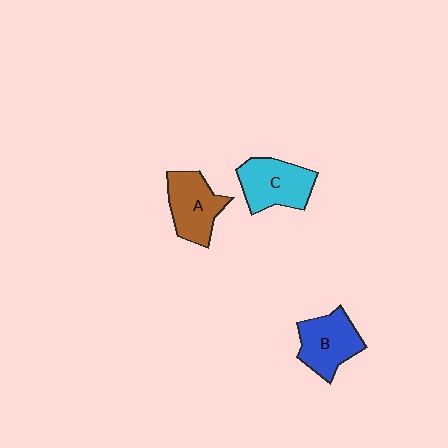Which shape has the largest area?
Shape C (cyan).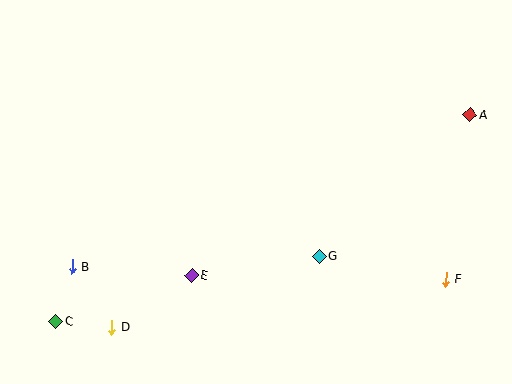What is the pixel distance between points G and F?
The distance between G and F is 129 pixels.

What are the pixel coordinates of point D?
Point D is at (111, 327).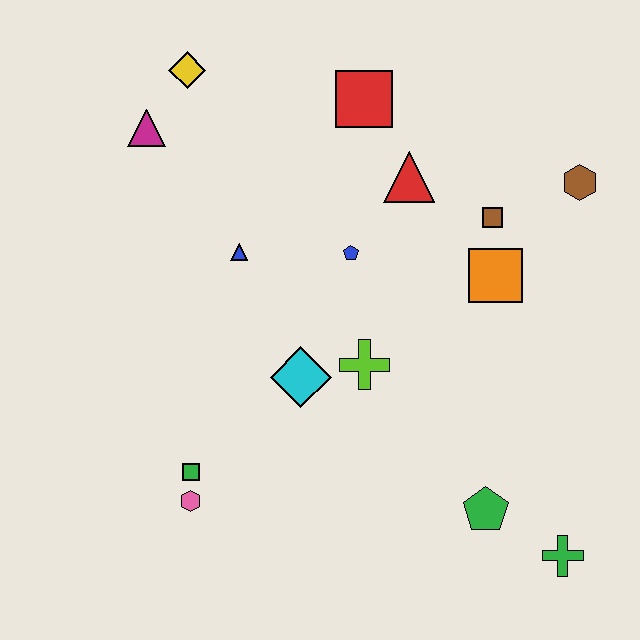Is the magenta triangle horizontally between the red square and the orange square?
No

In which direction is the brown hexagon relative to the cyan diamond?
The brown hexagon is to the right of the cyan diamond.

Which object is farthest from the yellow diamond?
The green cross is farthest from the yellow diamond.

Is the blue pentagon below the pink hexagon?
No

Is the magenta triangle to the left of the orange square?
Yes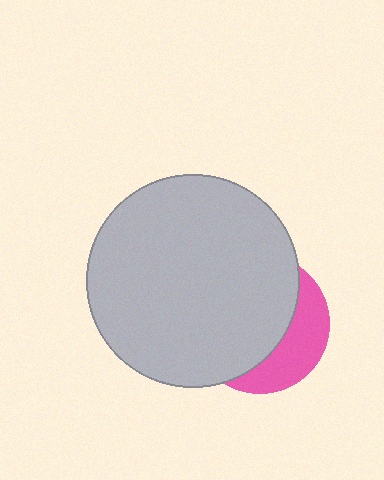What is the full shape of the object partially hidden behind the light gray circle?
The partially hidden object is a pink circle.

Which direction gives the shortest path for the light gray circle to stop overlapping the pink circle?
Moving left gives the shortest separation.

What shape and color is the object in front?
The object in front is a light gray circle.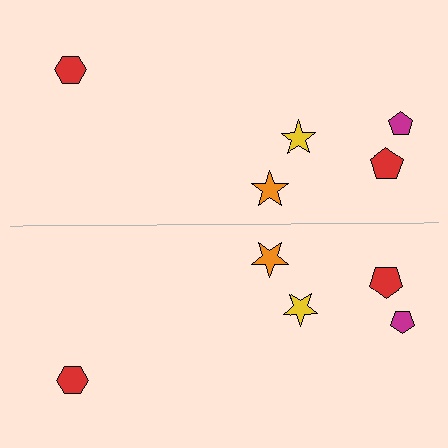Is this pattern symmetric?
Yes, this pattern has bilateral (reflection) symmetry.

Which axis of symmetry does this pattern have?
The pattern has a horizontal axis of symmetry running through the center of the image.